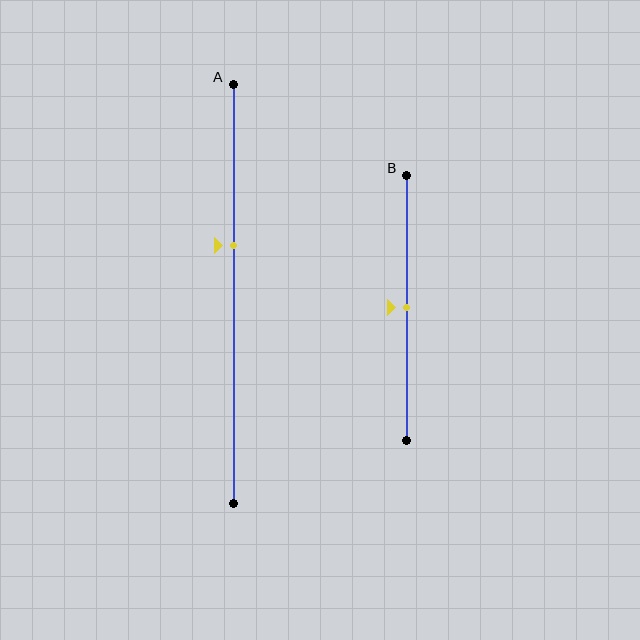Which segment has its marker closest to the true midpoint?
Segment B has its marker closest to the true midpoint.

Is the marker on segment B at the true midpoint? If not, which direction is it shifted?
Yes, the marker on segment B is at the true midpoint.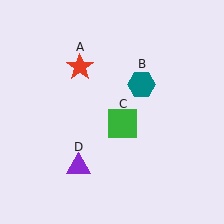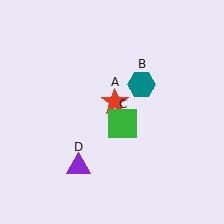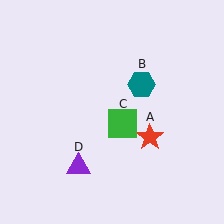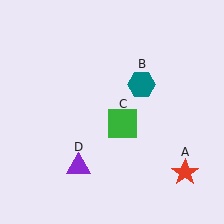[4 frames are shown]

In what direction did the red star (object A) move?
The red star (object A) moved down and to the right.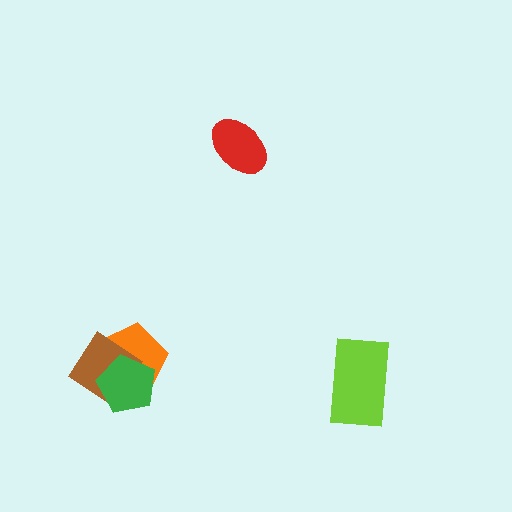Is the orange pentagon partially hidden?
Yes, it is partially covered by another shape.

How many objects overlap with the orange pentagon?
2 objects overlap with the orange pentagon.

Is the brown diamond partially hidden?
Yes, it is partially covered by another shape.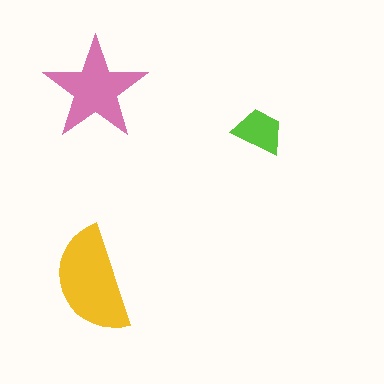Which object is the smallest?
The lime trapezoid.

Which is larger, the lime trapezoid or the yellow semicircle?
The yellow semicircle.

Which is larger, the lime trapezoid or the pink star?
The pink star.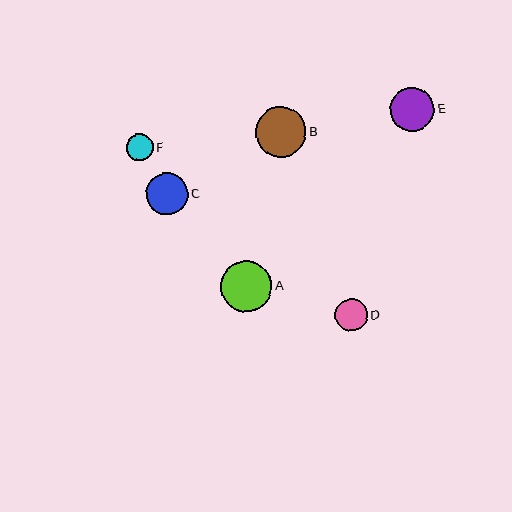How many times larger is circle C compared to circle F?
Circle C is approximately 1.6 times the size of circle F.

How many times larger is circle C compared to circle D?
Circle C is approximately 1.3 times the size of circle D.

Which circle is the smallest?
Circle F is the smallest with a size of approximately 27 pixels.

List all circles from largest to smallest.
From largest to smallest: A, B, E, C, D, F.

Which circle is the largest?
Circle A is the largest with a size of approximately 51 pixels.